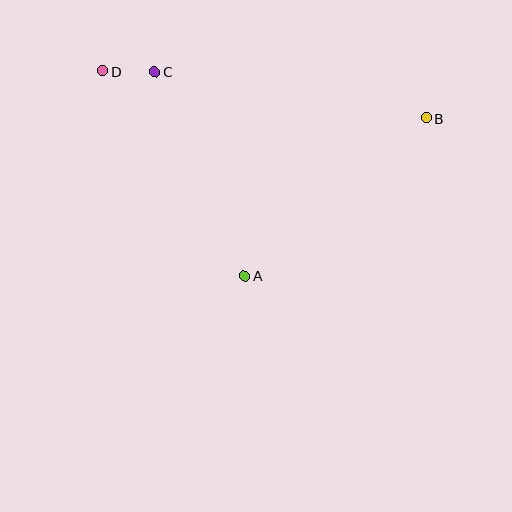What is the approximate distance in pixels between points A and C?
The distance between A and C is approximately 223 pixels.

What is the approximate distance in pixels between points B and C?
The distance between B and C is approximately 275 pixels.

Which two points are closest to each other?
Points C and D are closest to each other.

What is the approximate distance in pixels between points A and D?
The distance between A and D is approximately 250 pixels.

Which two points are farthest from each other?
Points B and D are farthest from each other.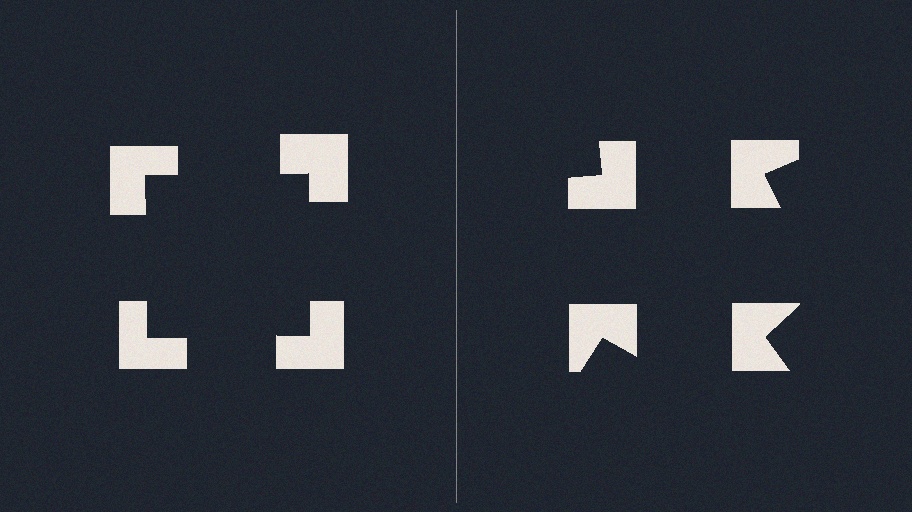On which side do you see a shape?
An illusory square appears on the left side. On the right side the wedge cuts are rotated, so no coherent shape forms.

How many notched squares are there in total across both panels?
8 — 4 on each side.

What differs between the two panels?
The notched squares are positioned identically on both sides; only the wedge orientations differ. On the left they align to a square; on the right they are misaligned.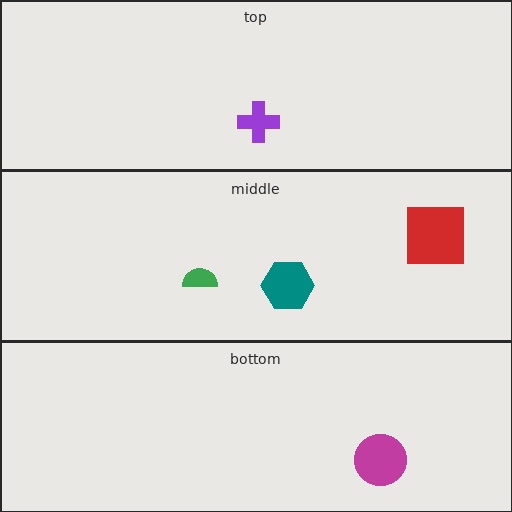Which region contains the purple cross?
The top region.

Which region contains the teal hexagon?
The middle region.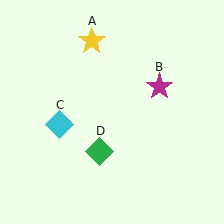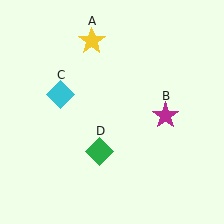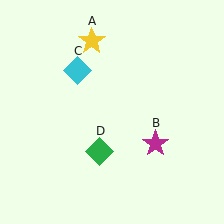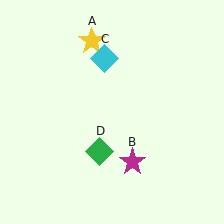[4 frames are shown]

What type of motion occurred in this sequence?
The magenta star (object B), cyan diamond (object C) rotated clockwise around the center of the scene.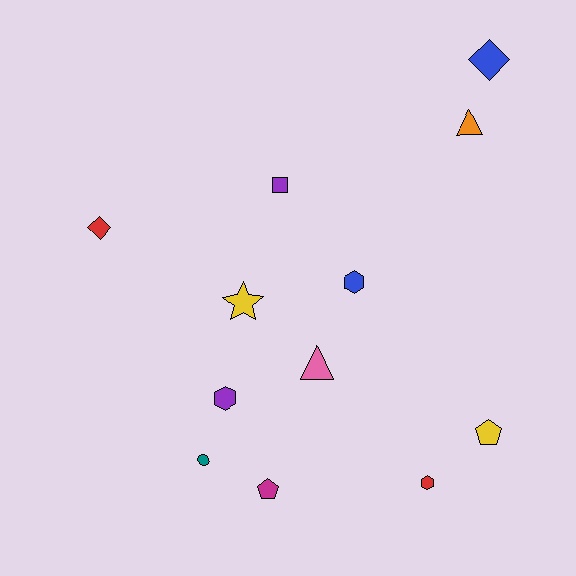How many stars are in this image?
There is 1 star.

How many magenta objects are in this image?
There is 1 magenta object.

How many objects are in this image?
There are 12 objects.